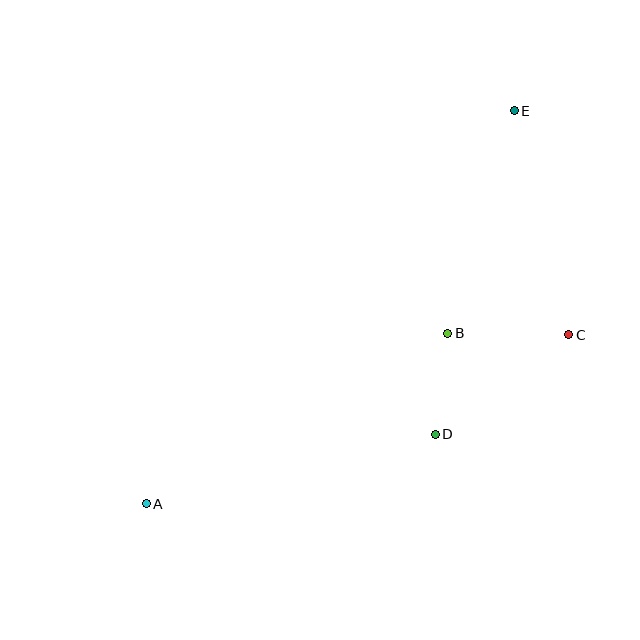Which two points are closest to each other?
Points B and D are closest to each other.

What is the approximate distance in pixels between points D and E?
The distance between D and E is approximately 333 pixels.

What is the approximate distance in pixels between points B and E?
The distance between B and E is approximately 232 pixels.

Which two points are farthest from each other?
Points A and E are farthest from each other.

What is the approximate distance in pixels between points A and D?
The distance between A and D is approximately 297 pixels.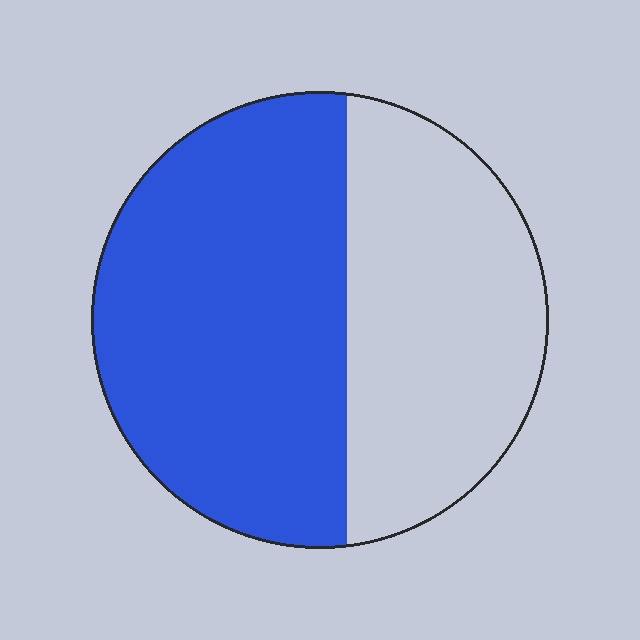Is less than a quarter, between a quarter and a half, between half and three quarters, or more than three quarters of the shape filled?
Between half and three quarters.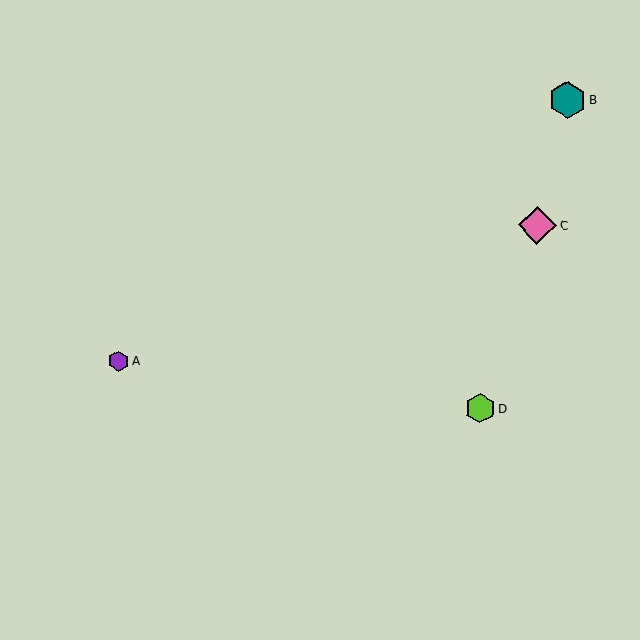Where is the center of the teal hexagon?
The center of the teal hexagon is at (568, 100).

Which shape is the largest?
The pink diamond (labeled C) is the largest.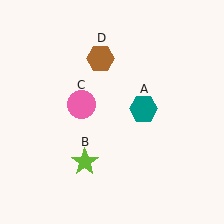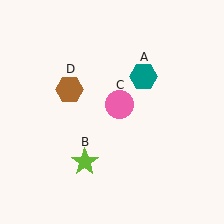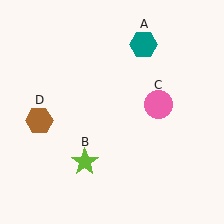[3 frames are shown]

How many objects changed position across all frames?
3 objects changed position: teal hexagon (object A), pink circle (object C), brown hexagon (object D).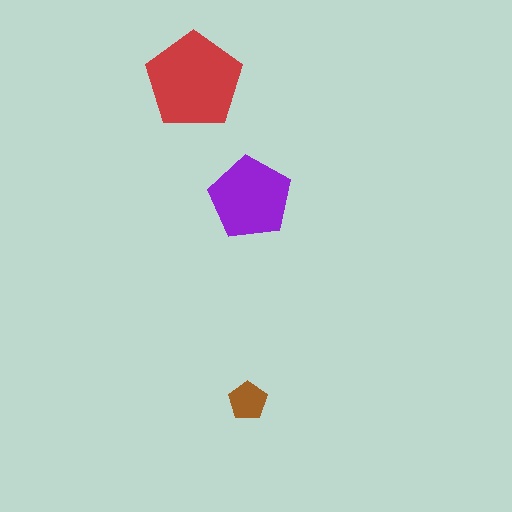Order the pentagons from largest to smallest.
the red one, the purple one, the brown one.